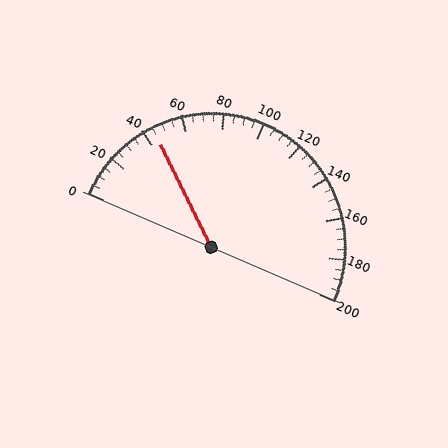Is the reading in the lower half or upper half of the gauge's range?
The reading is in the lower half of the range (0 to 200).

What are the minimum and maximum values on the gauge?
The gauge ranges from 0 to 200.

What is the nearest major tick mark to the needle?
The nearest major tick mark is 40.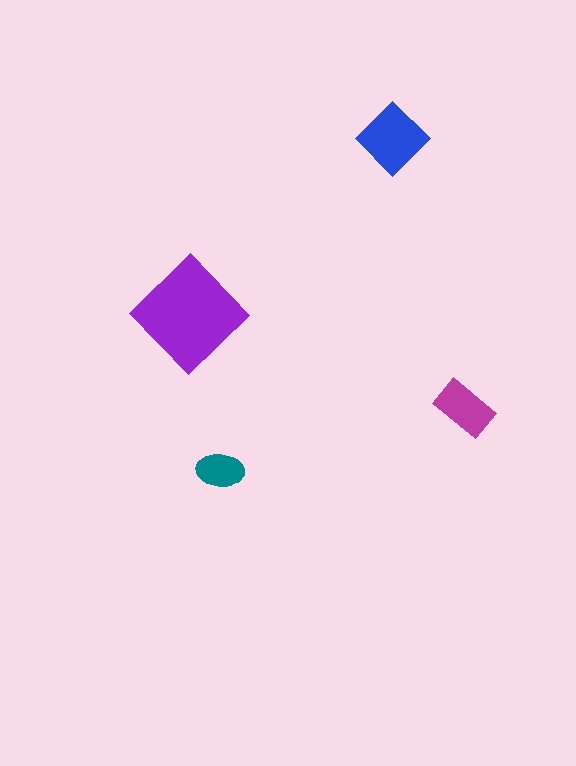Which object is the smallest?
The teal ellipse.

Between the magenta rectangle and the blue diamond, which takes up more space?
The blue diamond.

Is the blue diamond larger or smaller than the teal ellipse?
Larger.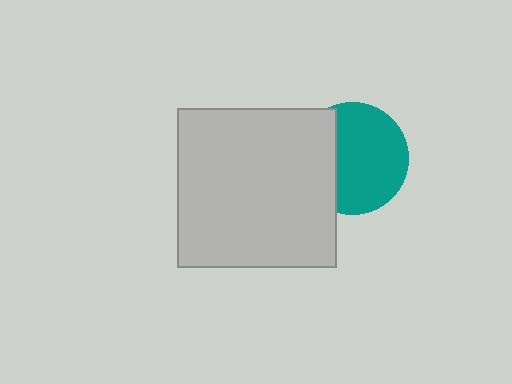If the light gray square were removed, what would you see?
You would see the complete teal circle.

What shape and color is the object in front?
The object in front is a light gray square.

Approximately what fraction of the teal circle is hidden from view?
Roughly 33% of the teal circle is hidden behind the light gray square.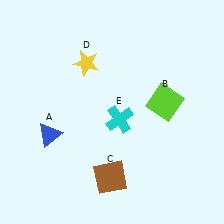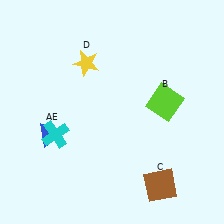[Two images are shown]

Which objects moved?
The objects that moved are: the brown square (C), the cyan cross (E).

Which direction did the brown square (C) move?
The brown square (C) moved right.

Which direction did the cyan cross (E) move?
The cyan cross (E) moved left.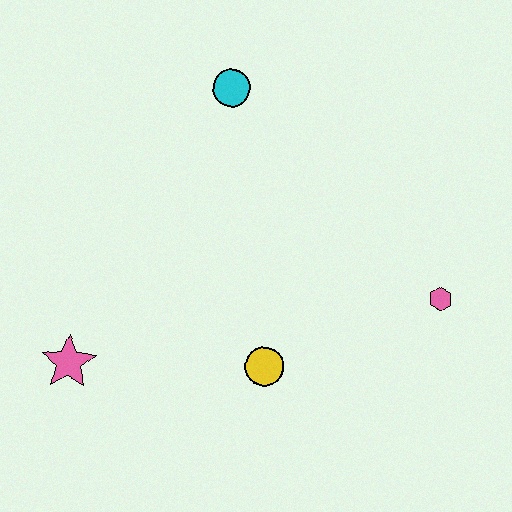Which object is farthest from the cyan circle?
The pink star is farthest from the cyan circle.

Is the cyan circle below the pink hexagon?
No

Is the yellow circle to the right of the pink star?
Yes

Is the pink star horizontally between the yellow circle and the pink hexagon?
No